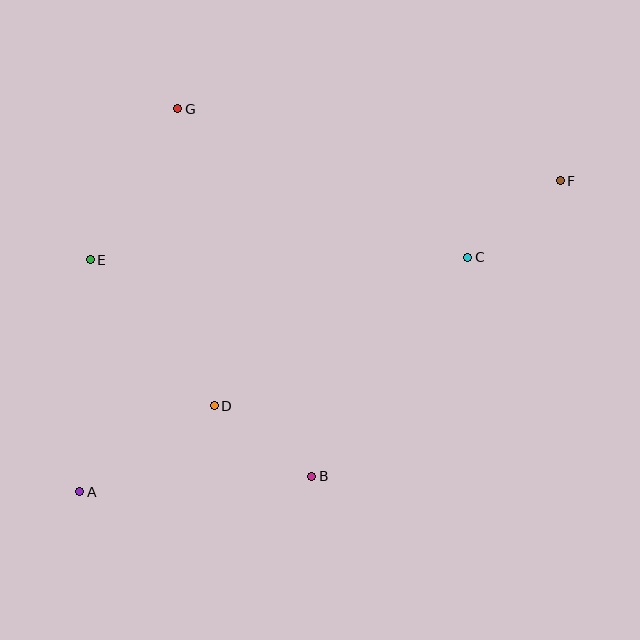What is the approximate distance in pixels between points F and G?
The distance between F and G is approximately 390 pixels.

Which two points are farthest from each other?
Points A and F are farthest from each other.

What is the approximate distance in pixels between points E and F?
The distance between E and F is approximately 477 pixels.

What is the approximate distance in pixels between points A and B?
The distance between A and B is approximately 233 pixels.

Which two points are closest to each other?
Points C and F are closest to each other.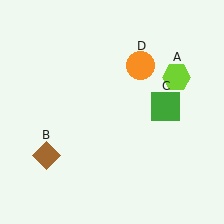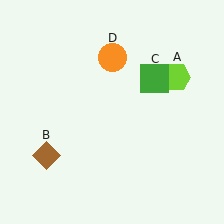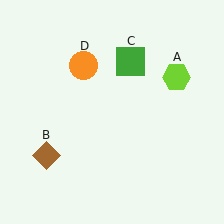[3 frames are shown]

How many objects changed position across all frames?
2 objects changed position: green square (object C), orange circle (object D).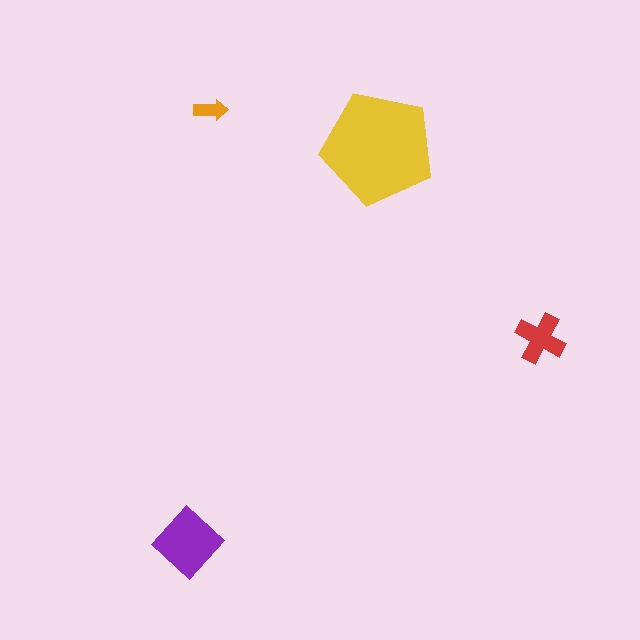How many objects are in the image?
There are 4 objects in the image.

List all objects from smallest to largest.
The orange arrow, the red cross, the purple diamond, the yellow pentagon.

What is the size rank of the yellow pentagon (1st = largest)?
1st.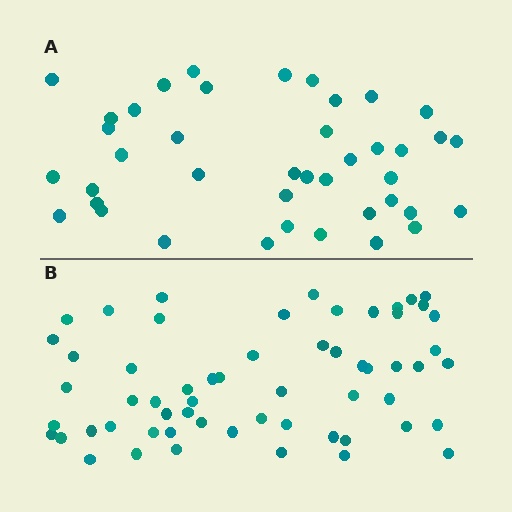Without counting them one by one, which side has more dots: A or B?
Region B (the bottom region) has more dots.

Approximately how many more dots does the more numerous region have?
Region B has approximately 20 more dots than region A.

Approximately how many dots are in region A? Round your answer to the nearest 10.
About 40 dots. (The exact count is 41, which rounds to 40.)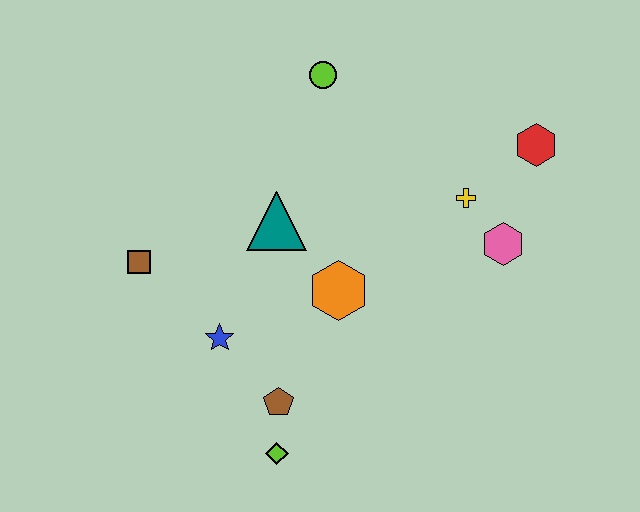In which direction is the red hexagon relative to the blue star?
The red hexagon is to the right of the blue star.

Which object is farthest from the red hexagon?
The brown square is farthest from the red hexagon.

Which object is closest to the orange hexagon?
The teal triangle is closest to the orange hexagon.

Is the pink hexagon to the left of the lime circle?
No